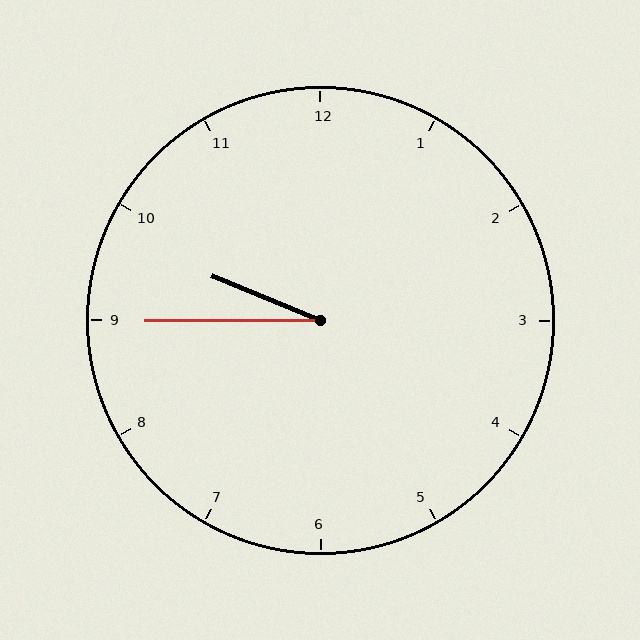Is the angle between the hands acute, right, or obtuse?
It is acute.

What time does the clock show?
9:45.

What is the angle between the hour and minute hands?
Approximately 22 degrees.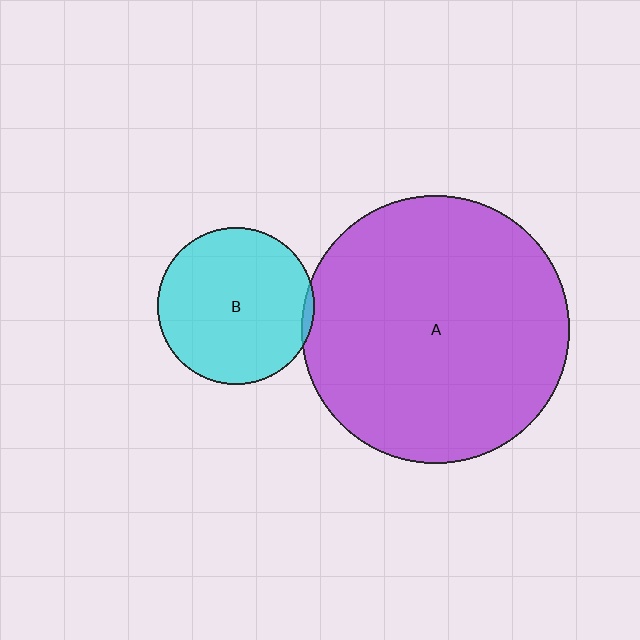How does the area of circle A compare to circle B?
Approximately 2.9 times.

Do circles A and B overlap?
Yes.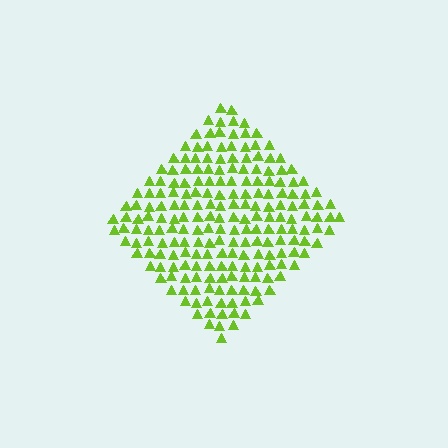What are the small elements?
The small elements are triangles.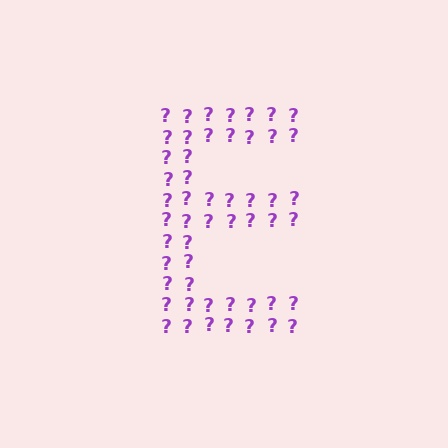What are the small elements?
The small elements are question marks.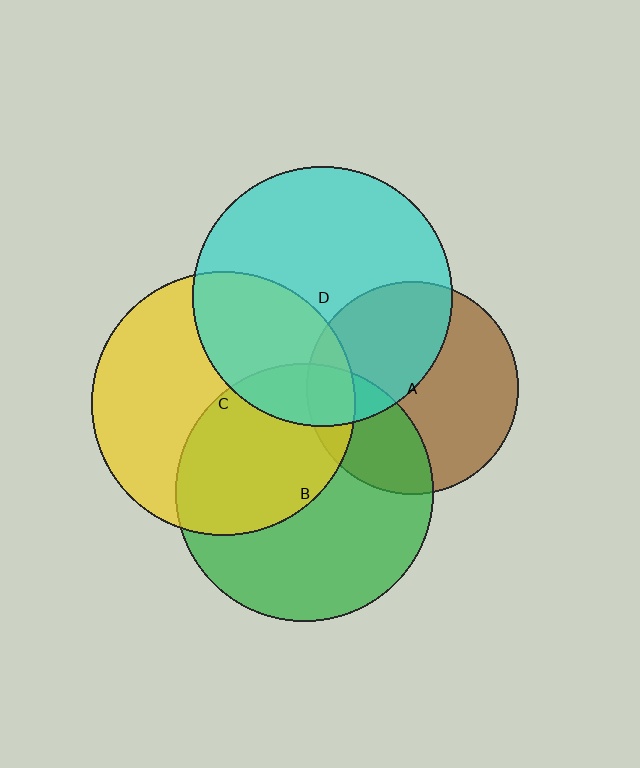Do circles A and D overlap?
Yes.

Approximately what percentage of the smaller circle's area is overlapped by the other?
Approximately 40%.